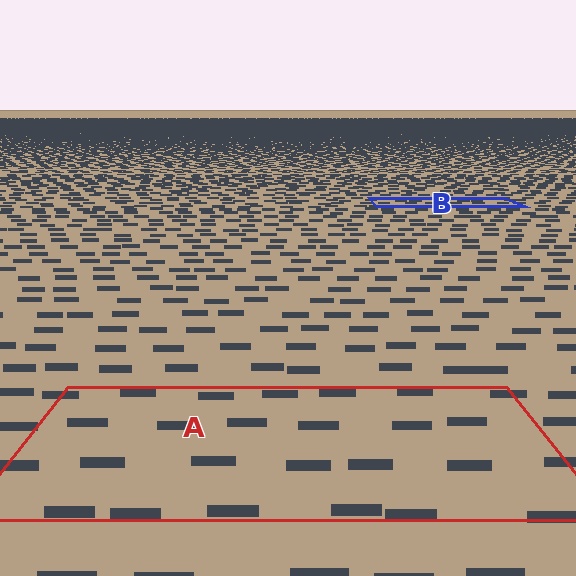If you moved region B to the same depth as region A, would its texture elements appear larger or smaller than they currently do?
They would appear larger. At a closer depth, the same texture elements are projected at a bigger on-screen size.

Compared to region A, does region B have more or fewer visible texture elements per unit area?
Region B has more texture elements per unit area — they are packed more densely because it is farther away.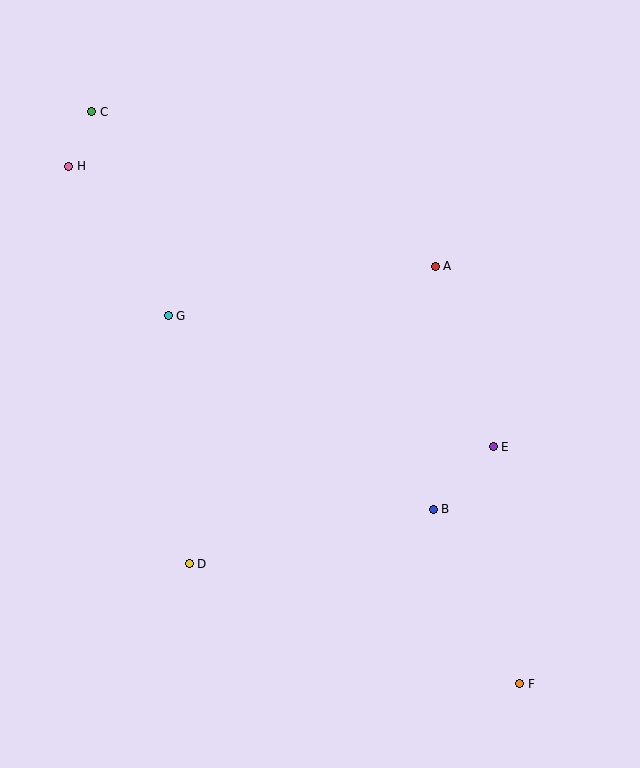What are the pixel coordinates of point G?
Point G is at (168, 316).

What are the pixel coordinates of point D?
Point D is at (189, 564).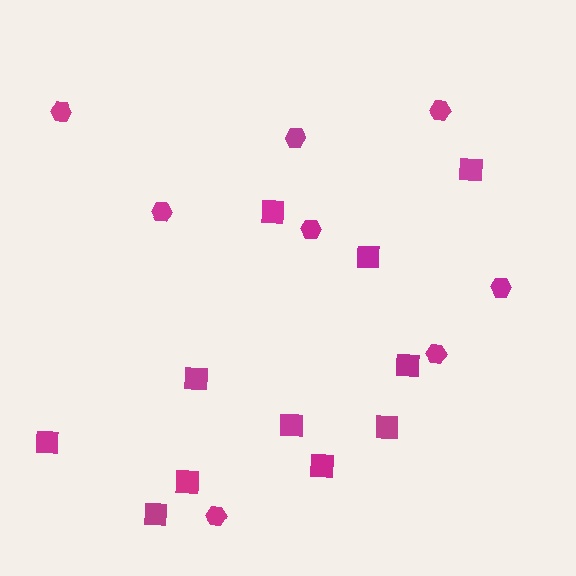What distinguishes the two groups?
There are 2 groups: one group of hexagons (8) and one group of squares (11).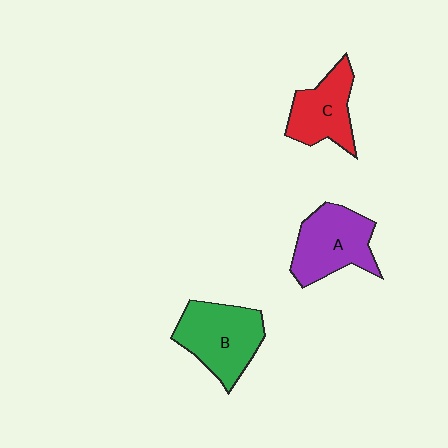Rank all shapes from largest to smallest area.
From largest to smallest: B (green), A (purple), C (red).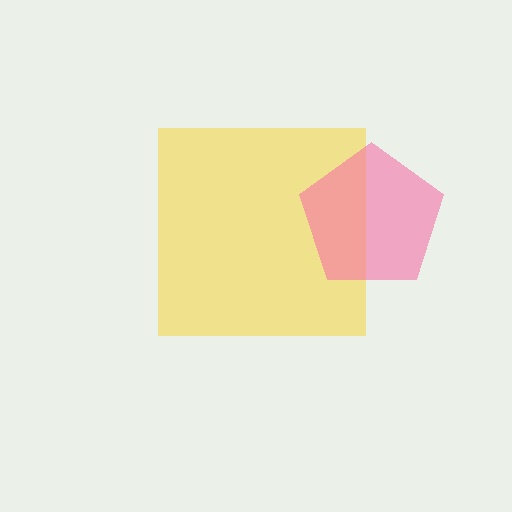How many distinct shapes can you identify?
There are 2 distinct shapes: a yellow square, a pink pentagon.